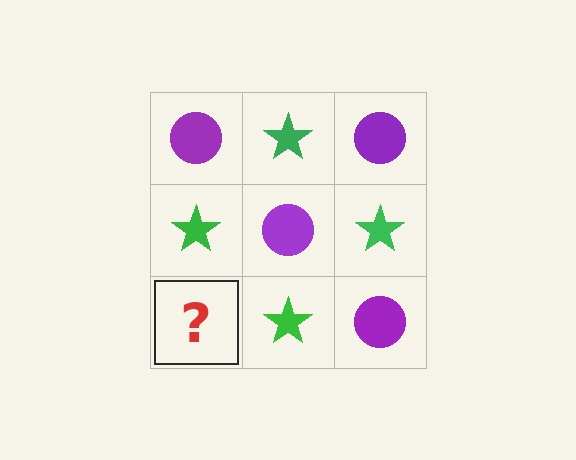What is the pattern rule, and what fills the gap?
The rule is that it alternates purple circle and green star in a checkerboard pattern. The gap should be filled with a purple circle.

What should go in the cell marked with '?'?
The missing cell should contain a purple circle.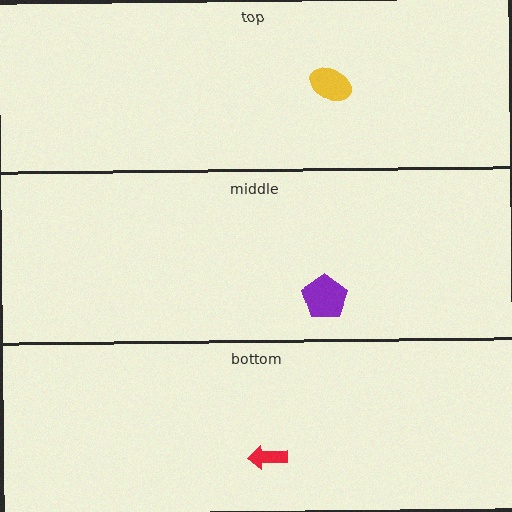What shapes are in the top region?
The yellow ellipse.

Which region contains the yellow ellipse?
The top region.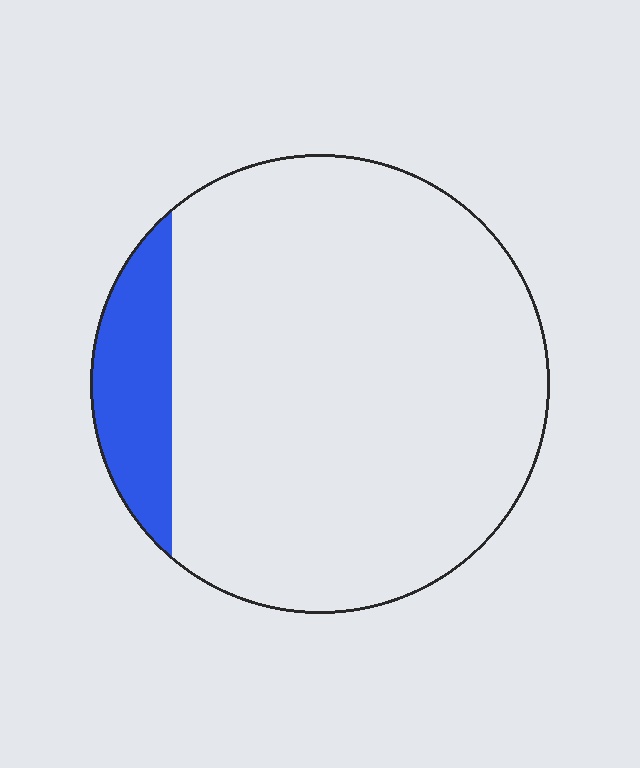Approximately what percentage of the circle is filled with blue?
Approximately 10%.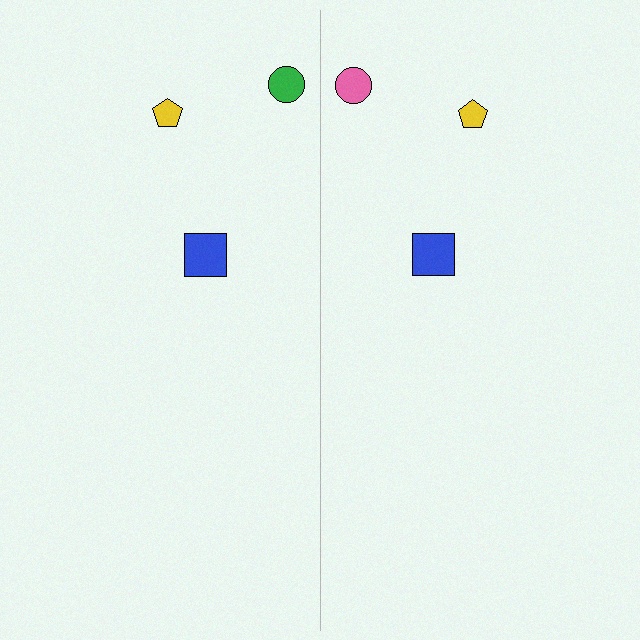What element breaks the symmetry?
The pink circle on the right side breaks the symmetry — its mirror counterpart is green.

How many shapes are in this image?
There are 6 shapes in this image.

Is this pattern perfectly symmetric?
No, the pattern is not perfectly symmetric. The pink circle on the right side breaks the symmetry — its mirror counterpart is green.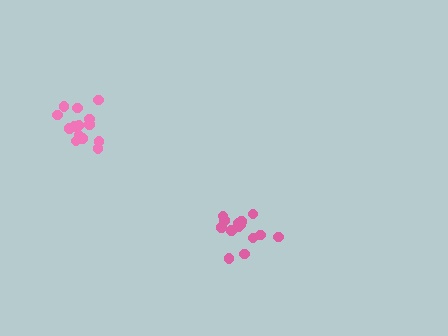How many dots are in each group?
Group 1: 14 dots, Group 2: 14 dots (28 total).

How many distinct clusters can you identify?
There are 2 distinct clusters.